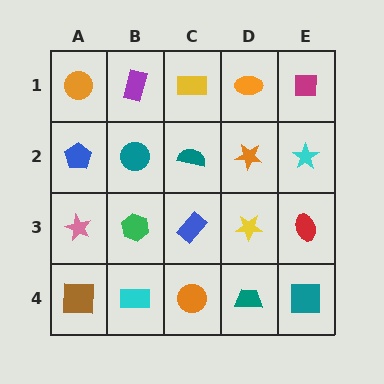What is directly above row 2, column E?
A magenta square.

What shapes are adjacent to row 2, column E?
A magenta square (row 1, column E), a red ellipse (row 3, column E), an orange star (row 2, column D).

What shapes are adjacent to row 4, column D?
A yellow star (row 3, column D), an orange circle (row 4, column C), a teal square (row 4, column E).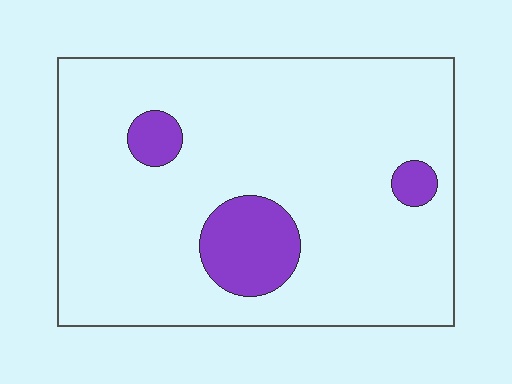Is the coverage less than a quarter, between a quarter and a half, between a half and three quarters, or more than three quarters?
Less than a quarter.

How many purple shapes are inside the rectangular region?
3.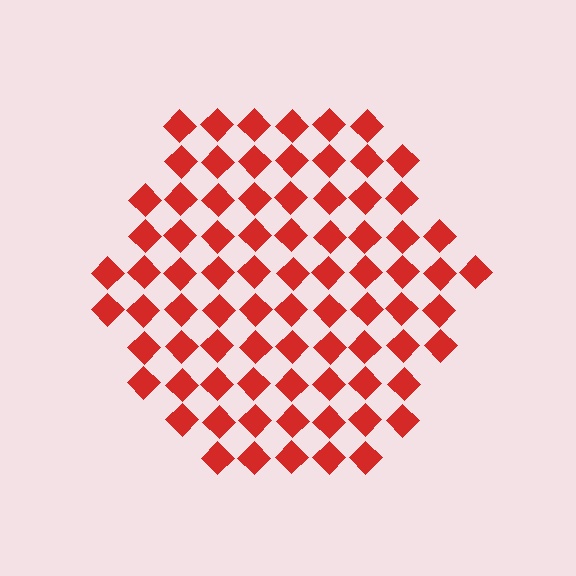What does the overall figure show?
The overall figure shows a hexagon.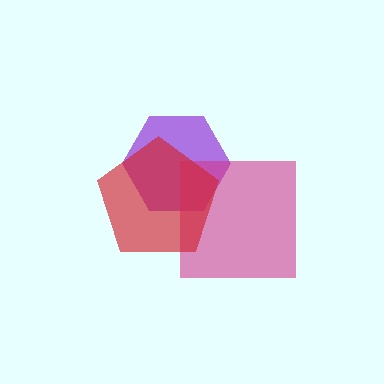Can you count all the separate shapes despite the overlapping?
Yes, there are 3 separate shapes.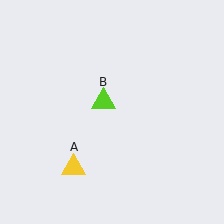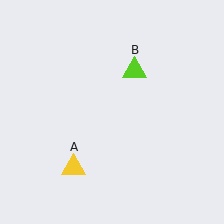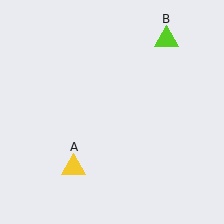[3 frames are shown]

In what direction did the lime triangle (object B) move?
The lime triangle (object B) moved up and to the right.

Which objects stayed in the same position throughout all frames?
Yellow triangle (object A) remained stationary.